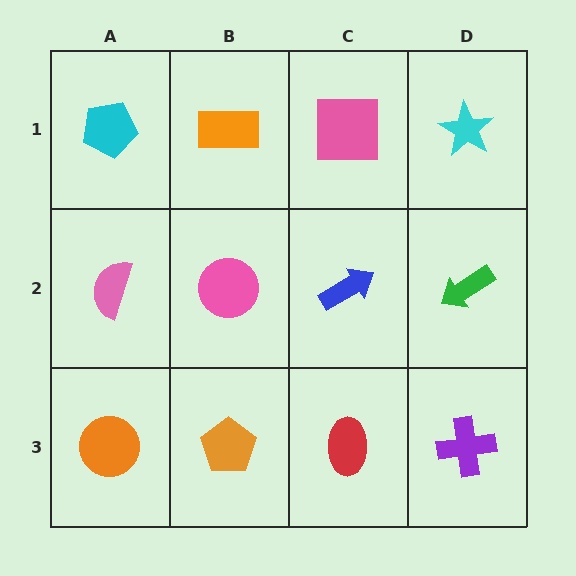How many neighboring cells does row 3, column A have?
2.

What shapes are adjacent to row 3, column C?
A blue arrow (row 2, column C), an orange pentagon (row 3, column B), a purple cross (row 3, column D).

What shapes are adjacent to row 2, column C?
A pink square (row 1, column C), a red ellipse (row 3, column C), a pink circle (row 2, column B), a green arrow (row 2, column D).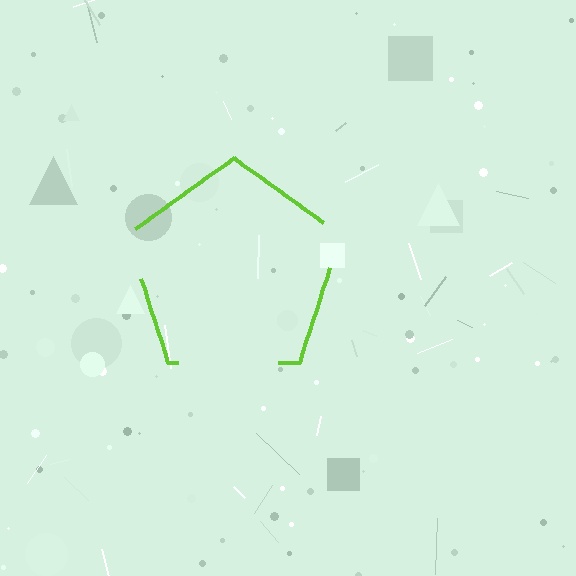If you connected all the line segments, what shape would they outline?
They would outline a pentagon.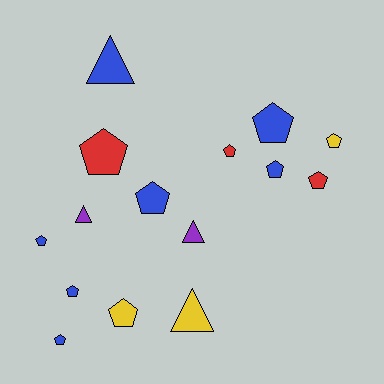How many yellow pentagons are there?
There are 2 yellow pentagons.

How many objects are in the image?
There are 15 objects.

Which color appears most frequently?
Blue, with 7 objects.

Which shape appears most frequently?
Pentagon, with 11 objects.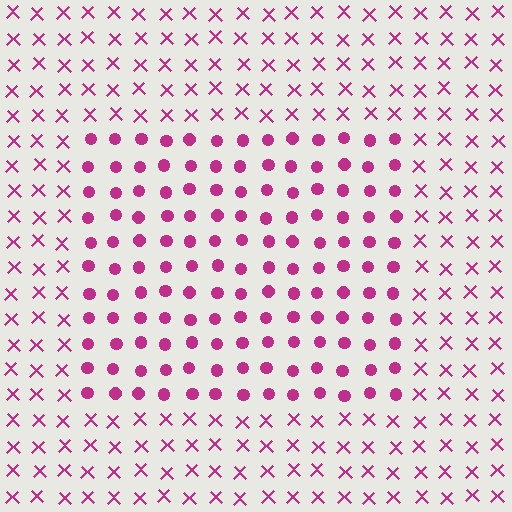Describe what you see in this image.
The image is filled with small magenta elements arranged in a uniform grid. A rectangle-shaped region contains circles, while the surrounding area contains X marks. The boundary is defined purely by the change in element shape.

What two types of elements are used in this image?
The image uses circles inside the rectangle region and X marks outside it.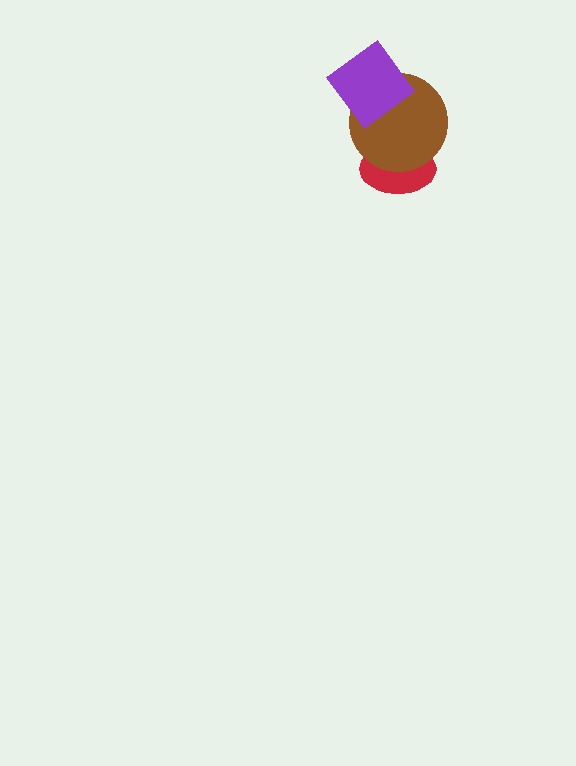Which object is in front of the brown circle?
The purple diamond is in front of the brown circle.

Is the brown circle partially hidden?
Yes, it is partially covered by another shape.